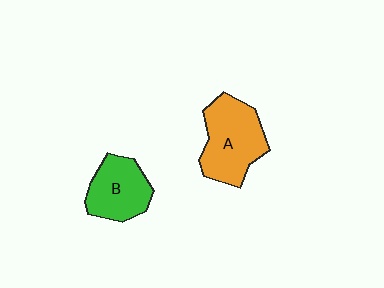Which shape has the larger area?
Shape A (orange).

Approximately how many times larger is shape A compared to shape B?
Approximately 1.3 times.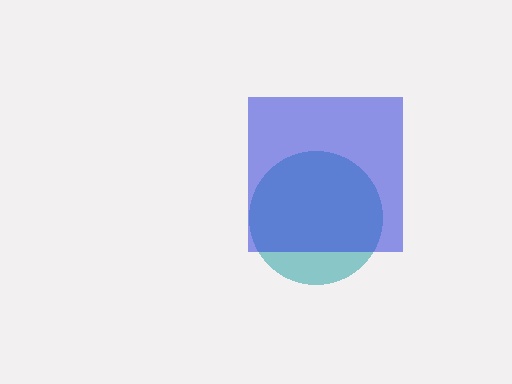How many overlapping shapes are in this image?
There are 2 overlapping shapes in the image.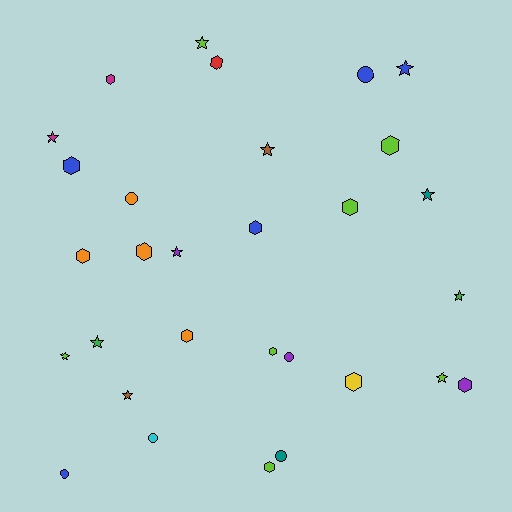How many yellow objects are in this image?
There is 1 yellow object.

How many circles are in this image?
There are 6 circles.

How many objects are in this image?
There are 30 objects.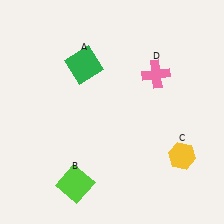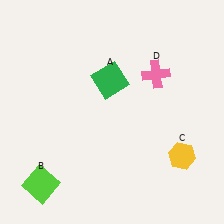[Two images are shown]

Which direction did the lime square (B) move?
The lime square (B) moved left.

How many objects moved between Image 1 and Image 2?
2 objects moved between the two images.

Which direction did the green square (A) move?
The green square (A) moved right.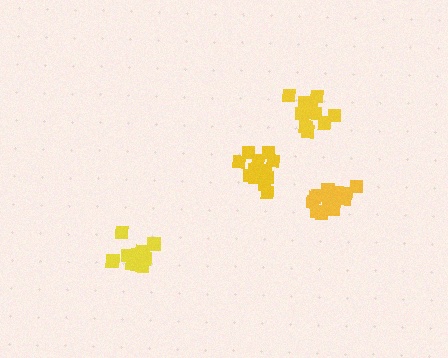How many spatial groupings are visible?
There are 4 spatial groupings.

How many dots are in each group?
Group 1: 14 dots, Group 2: 12 dots, Group 3: 12 dots, Group 4: 14 dots (52 total).